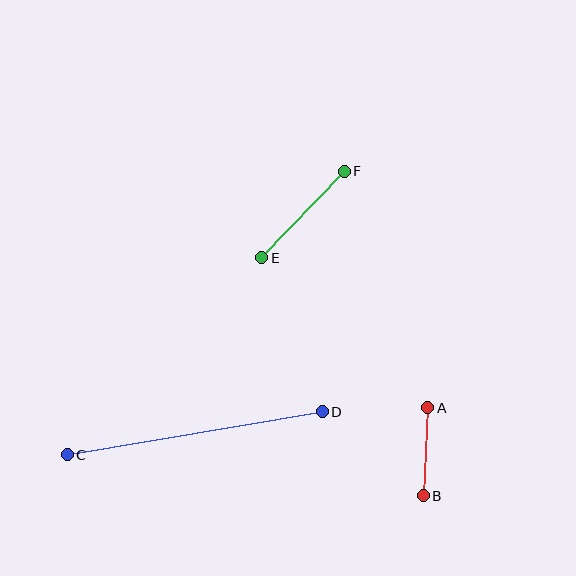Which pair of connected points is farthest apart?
Points C and D are farthest apart.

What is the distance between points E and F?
The distance is approximately 120 pixels.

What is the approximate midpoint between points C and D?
The midpoint is at approximately (195, 433) pixels.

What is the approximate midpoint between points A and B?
The midpoint is at approximately (426, 452) pixels.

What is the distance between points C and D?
The distance is approximately 258 pixels.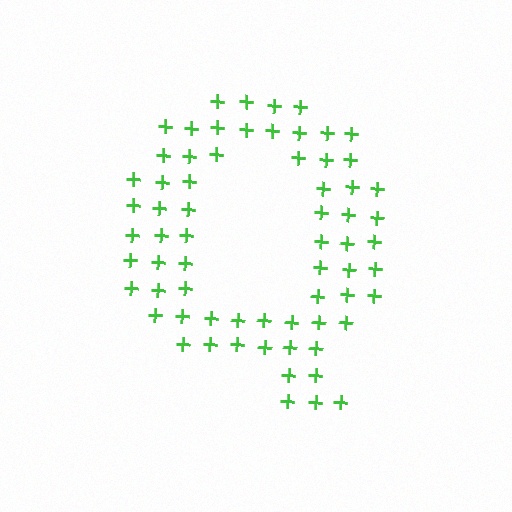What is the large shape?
The large shape is the letter Q.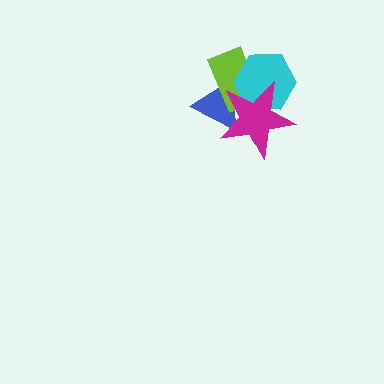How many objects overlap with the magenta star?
3 objects overlap with the magenta star.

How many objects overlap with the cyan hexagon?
3 objects overlap with the cyan hexagon.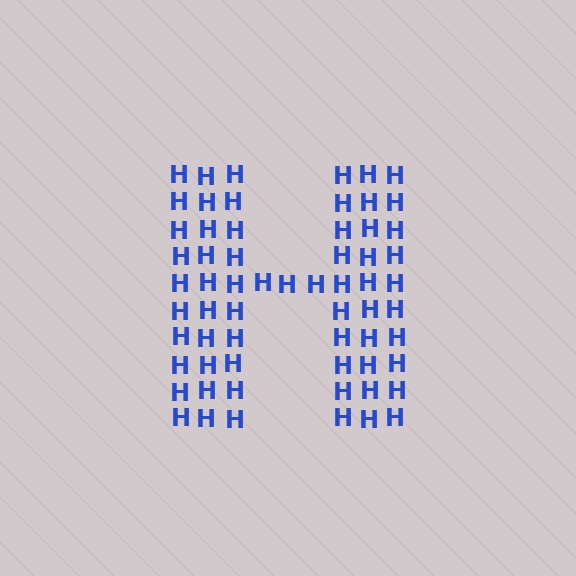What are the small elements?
The small elements are letter H's.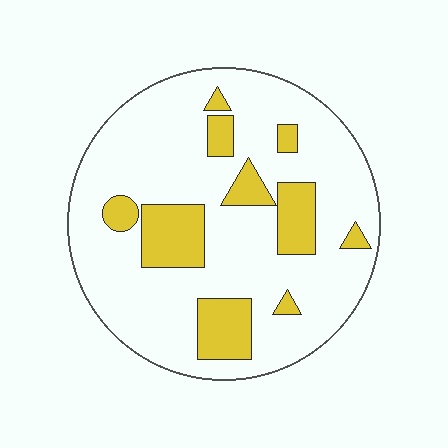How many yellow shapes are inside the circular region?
10.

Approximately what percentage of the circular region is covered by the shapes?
Approximately 20%.